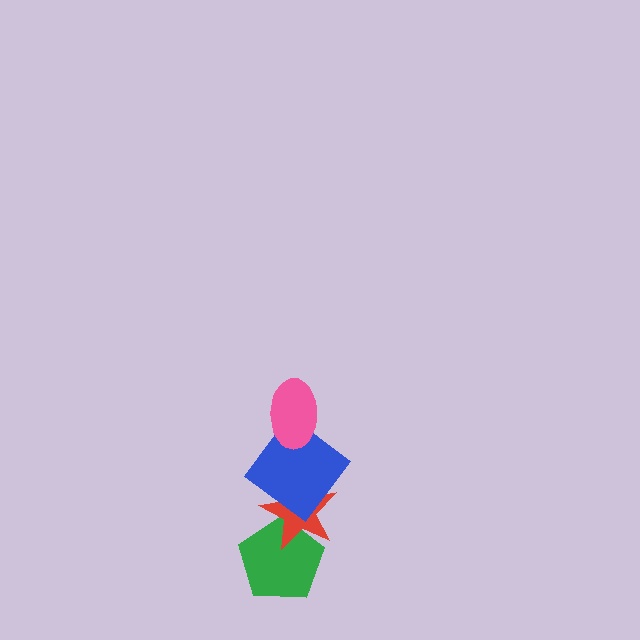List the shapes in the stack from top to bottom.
From top to bottom: the pink ellipse, the blue diamond, the red star, the green pentagon.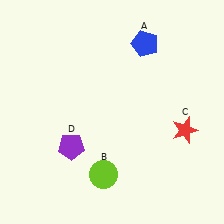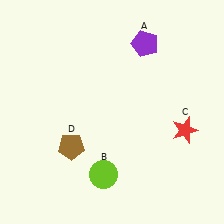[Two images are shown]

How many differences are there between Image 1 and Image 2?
There are 2 differences between the two images.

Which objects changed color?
A changed from blue to purple. D changed from purple to brown.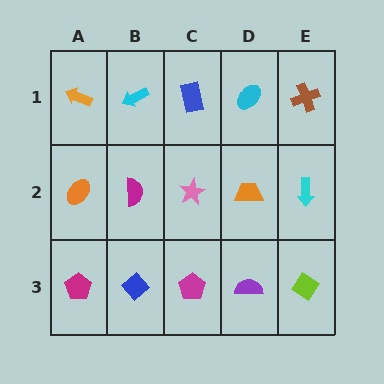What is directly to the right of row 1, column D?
A brown cross.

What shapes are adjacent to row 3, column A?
An orange ellipse (row 2, column A), a blue diamond (row 3, column B).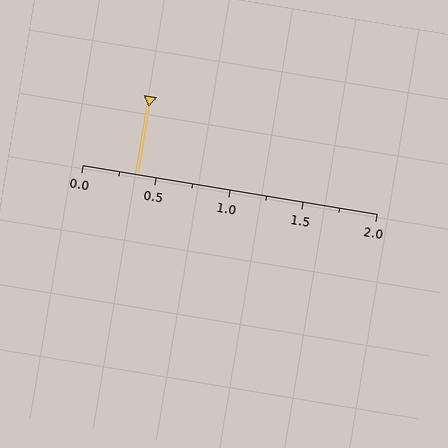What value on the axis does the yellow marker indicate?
The marker indicates approximately 0.38.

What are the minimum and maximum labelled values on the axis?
The axis runs from 0.0 to 2.0.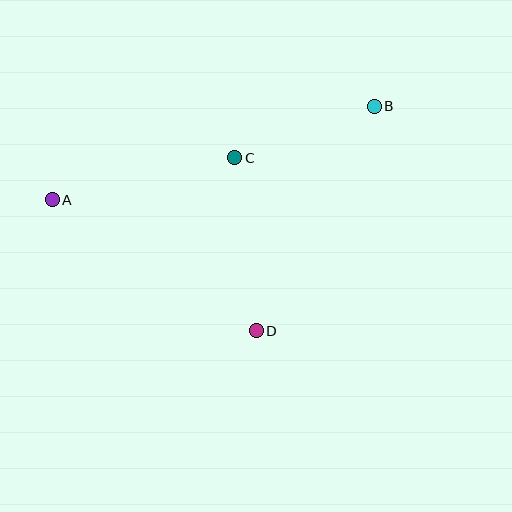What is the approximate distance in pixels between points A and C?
The distance between A and C is approximately 188 pixels.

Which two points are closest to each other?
Points B and C are closest to each other.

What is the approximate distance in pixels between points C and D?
The distance between C and D is approximately 174 pixels.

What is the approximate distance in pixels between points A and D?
The distance between A and D is approximately 243 pixels.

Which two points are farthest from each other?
Points A and B are farthest from each other.